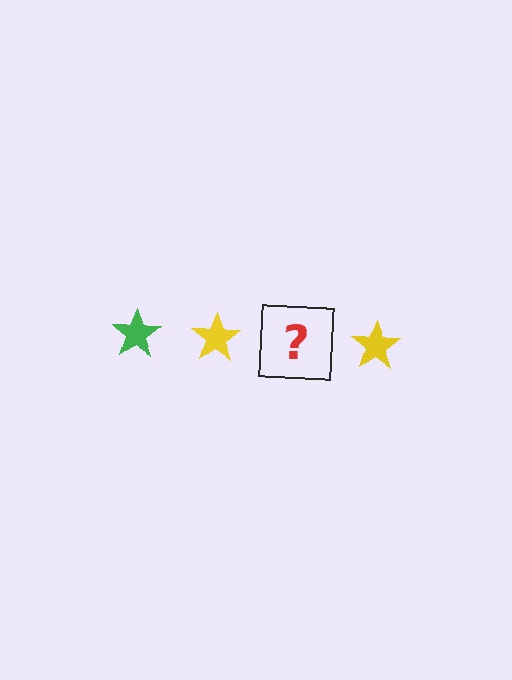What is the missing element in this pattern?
The missing element is a green star.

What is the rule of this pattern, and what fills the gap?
The rule is that the pattern cycles through green, yellow stars. The gap should be filled with a green star.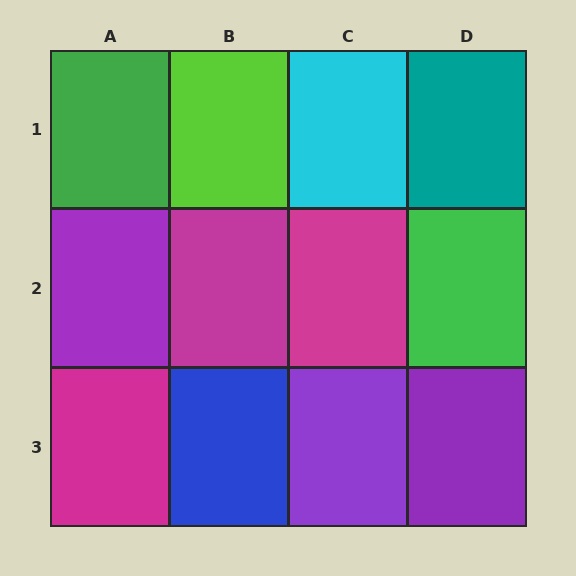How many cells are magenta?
3 cells are magenta.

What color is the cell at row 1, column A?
Green.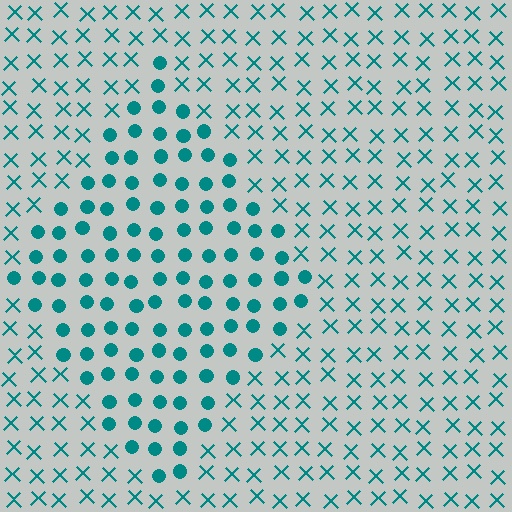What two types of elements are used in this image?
The image uses circles inside the diamond region and X marks outside it.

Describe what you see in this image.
The image is filled with small teal elements arranged in a uniform grid. A diamond-shaped region contains circles, while the surrounding area contains X marks. The boundary is defined purely by the change in element shape.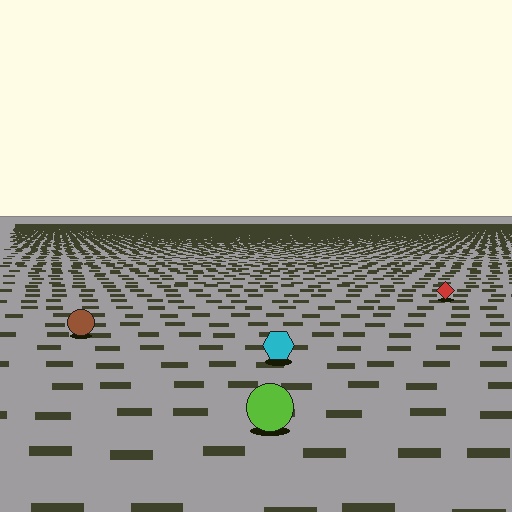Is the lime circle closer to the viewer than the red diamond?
Yes. The lime circle is closer — you can tell from the texture gradient: the ground texture is coarser near it.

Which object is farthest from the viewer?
The red diamond is farthest from the viewer. It appears smaller and the ground texture around it is denser.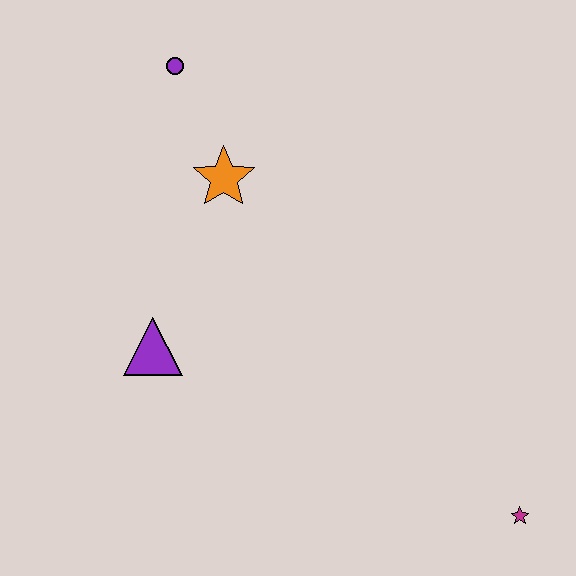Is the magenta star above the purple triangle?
No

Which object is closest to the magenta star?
The purple triangle is closest to the magenta star.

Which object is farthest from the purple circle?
The magenta star is farthest from the purple circle.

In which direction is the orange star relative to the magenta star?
The orange star is above the magenta star.